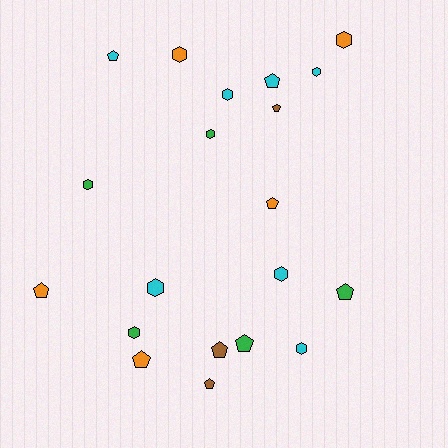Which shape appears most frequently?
Pentagon, with 10 objects.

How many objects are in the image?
There are 20 objects.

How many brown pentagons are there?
There are 3 brown pentagons.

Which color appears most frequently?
Cyan, with 7 objects.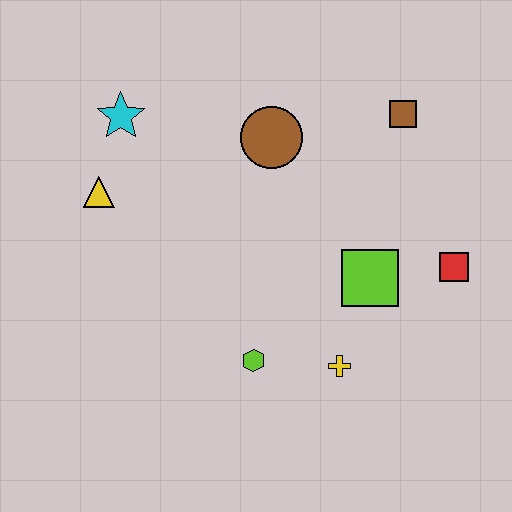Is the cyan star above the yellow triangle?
Yes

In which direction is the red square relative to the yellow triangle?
The red square is to the right of the yellow triangle.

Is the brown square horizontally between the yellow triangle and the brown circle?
No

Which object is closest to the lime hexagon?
The yellow cross is closest to the lime hexagon.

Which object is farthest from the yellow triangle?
The red square is farthest from the yellow triangle.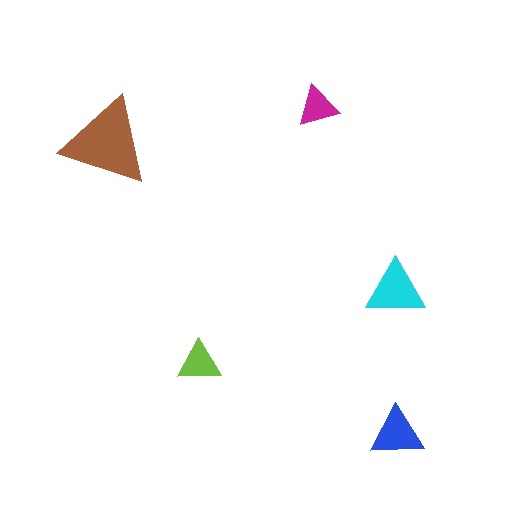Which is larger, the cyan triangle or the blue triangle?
The cyan one.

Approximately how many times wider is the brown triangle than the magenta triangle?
About 2 times wider.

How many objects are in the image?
There are 5 objects in the image.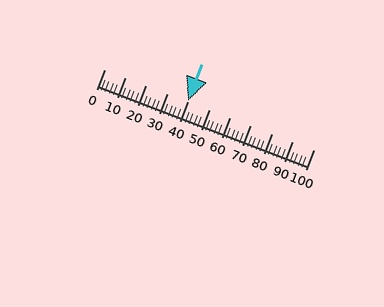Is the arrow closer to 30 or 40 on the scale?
The arrow is closer to 40.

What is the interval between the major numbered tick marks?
The major tick marks are spaced 10 units apart.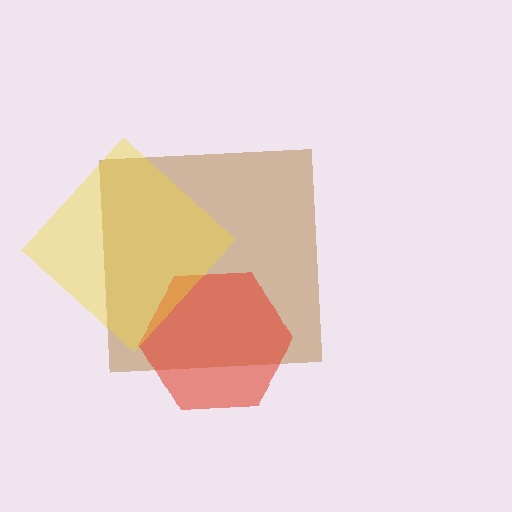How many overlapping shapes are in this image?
There are 3 overlapping shapes in the image.